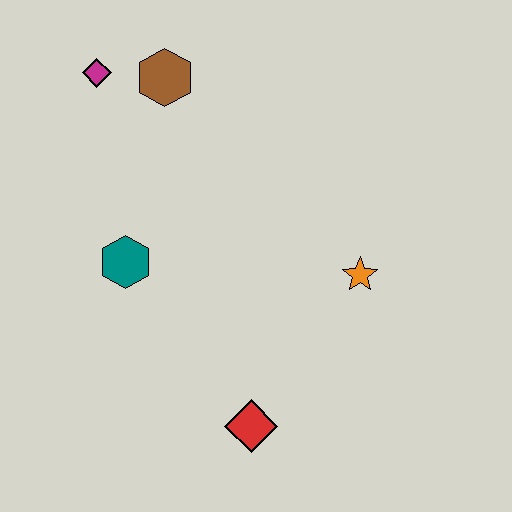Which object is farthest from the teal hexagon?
The orange star is farthest from the teal hexagon.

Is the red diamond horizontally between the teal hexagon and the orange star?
Yes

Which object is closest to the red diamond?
The orange star is closest to the red diamond.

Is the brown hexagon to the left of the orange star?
Yes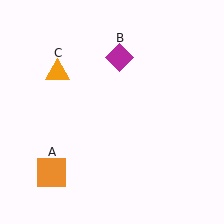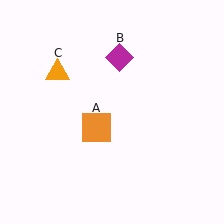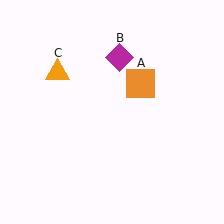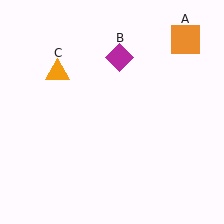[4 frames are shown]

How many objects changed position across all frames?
1 object changed position: orange square (object A).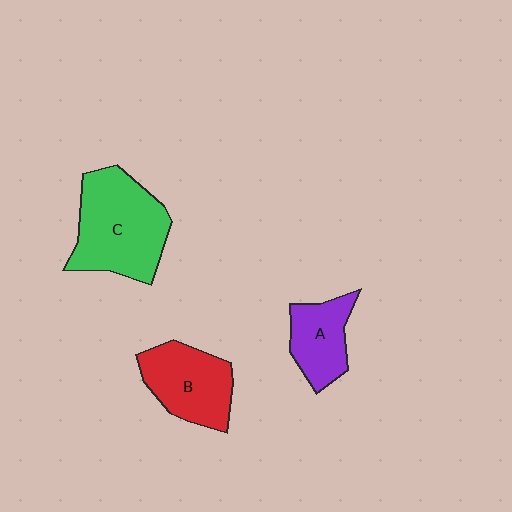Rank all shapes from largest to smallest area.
From largest to smallest: C (green), B (red), A (purple).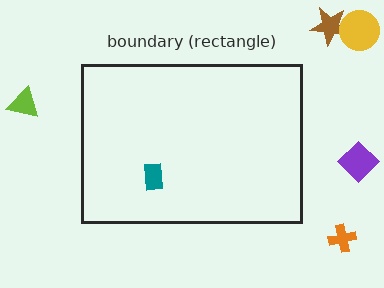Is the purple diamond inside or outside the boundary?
Outside.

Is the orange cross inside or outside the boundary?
Outside.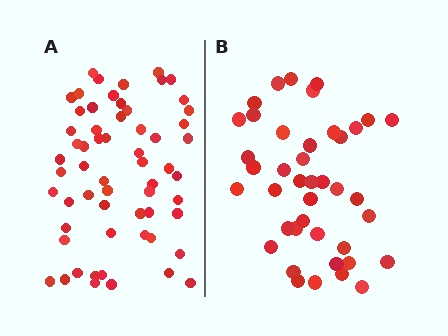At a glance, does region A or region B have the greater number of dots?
Region A (the left region) has more dots.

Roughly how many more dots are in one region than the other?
Region A has approximately 20 more dots than region B.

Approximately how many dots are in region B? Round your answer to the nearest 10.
About 40 dots. (The exact count is 41, which rounds to 40.)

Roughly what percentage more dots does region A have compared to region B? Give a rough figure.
About 45% more.